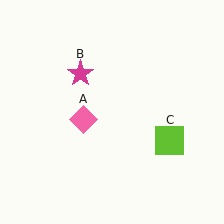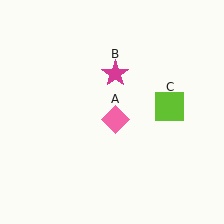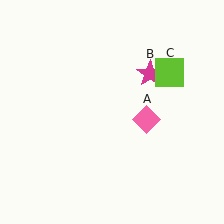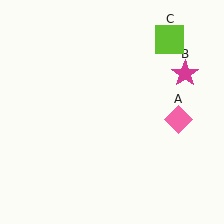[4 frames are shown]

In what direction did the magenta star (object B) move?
The magenta star (object B) moved right.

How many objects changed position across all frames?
3 objects changed position: pink diamond (object A), magenta star (object B), lime square (object C).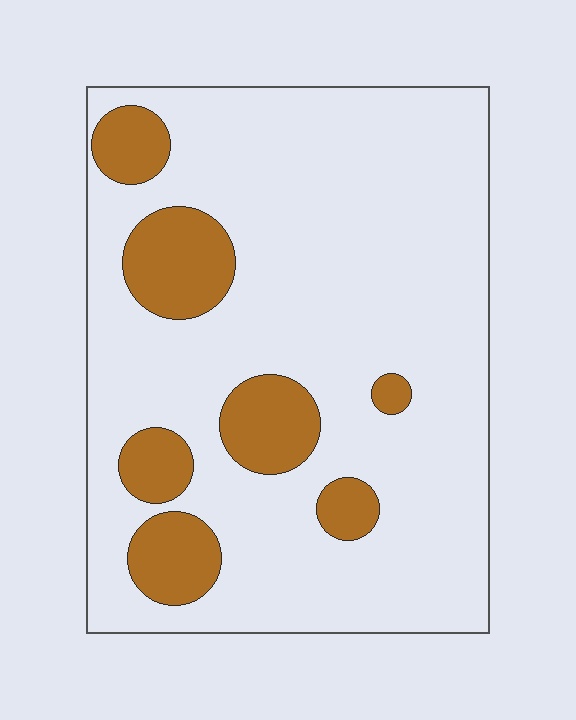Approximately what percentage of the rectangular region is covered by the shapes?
Approximately 20%.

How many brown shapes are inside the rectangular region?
7.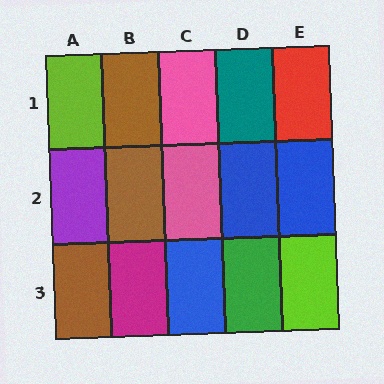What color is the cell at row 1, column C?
Pink.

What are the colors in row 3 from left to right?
Brown, magenta, blue, green, lime.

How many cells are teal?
1 cell is teal.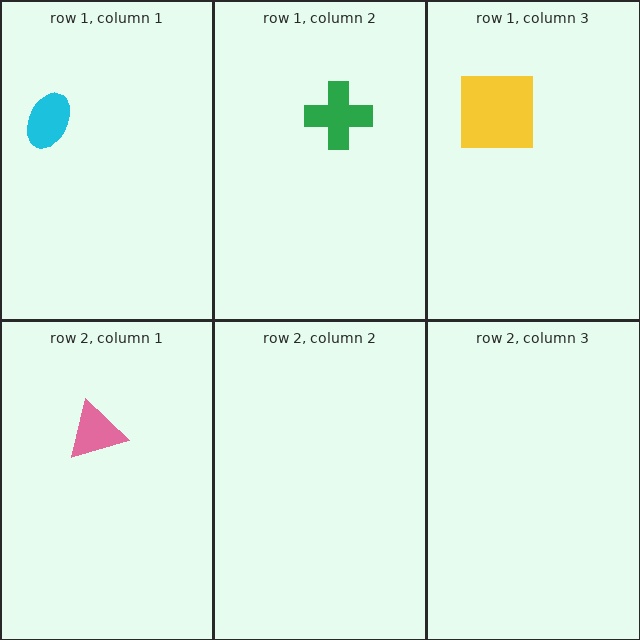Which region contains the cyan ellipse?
The row 1, column 1 region.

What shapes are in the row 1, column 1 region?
The cyan ellipse.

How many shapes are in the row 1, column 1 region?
1.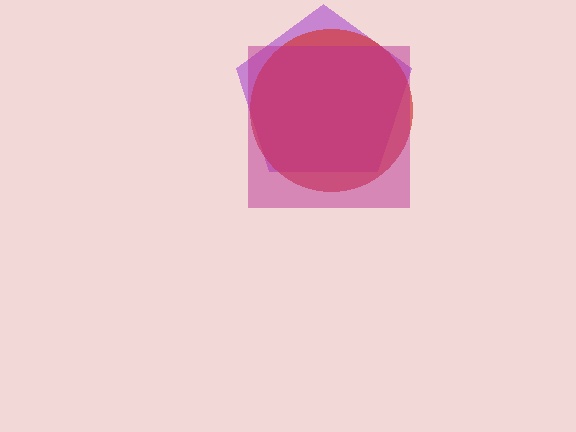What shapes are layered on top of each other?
The layered shapes are: a purple pentagon, a red circle, a magenta square.